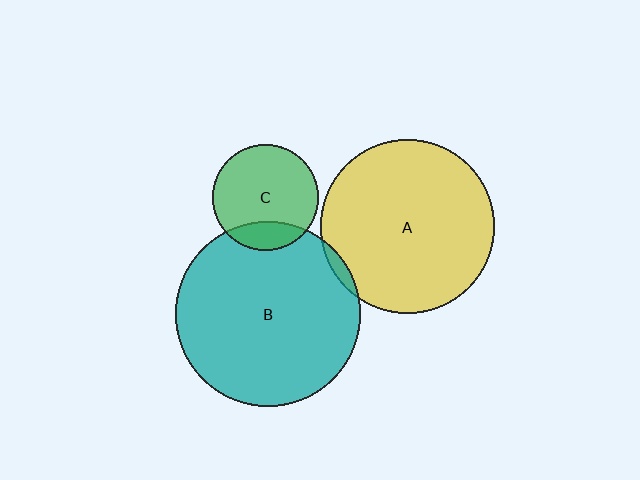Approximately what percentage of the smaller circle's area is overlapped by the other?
Approximately 20%.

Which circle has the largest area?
Circle B (teal).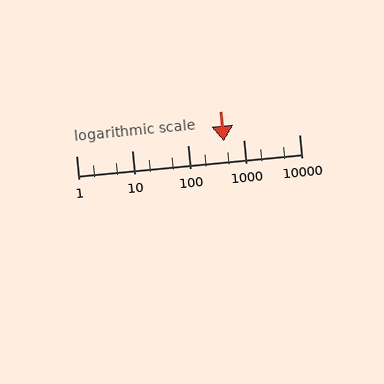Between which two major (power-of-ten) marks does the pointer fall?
The pointer is between 100 and 1000.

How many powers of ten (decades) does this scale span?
The scale spans 4 decades, from 1 to 10000.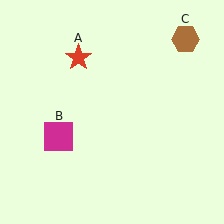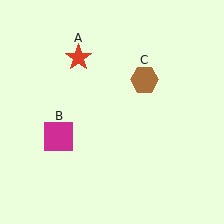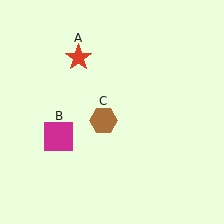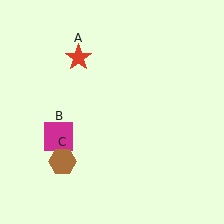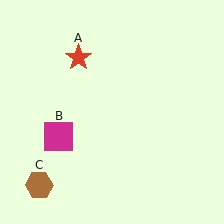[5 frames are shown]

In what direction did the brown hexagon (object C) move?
The brown hexagon (object C) moved down and to the left.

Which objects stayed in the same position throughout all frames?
Red star (object A) and magenta square (object B) remained stationary.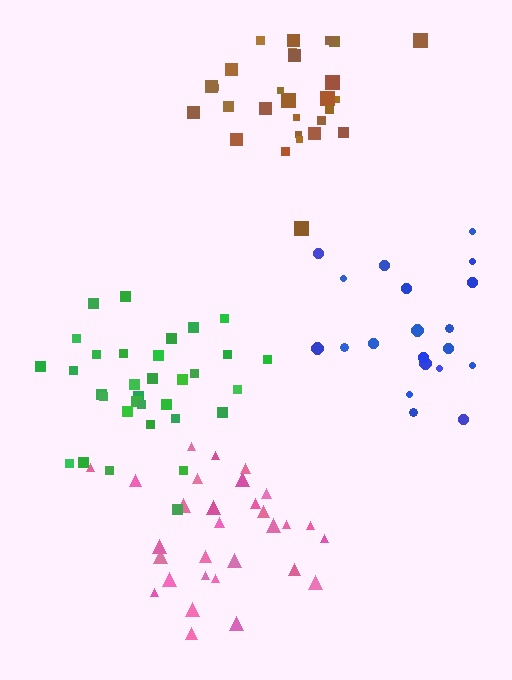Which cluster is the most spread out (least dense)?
Blue.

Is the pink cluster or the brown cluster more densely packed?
Brown.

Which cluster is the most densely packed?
Brown.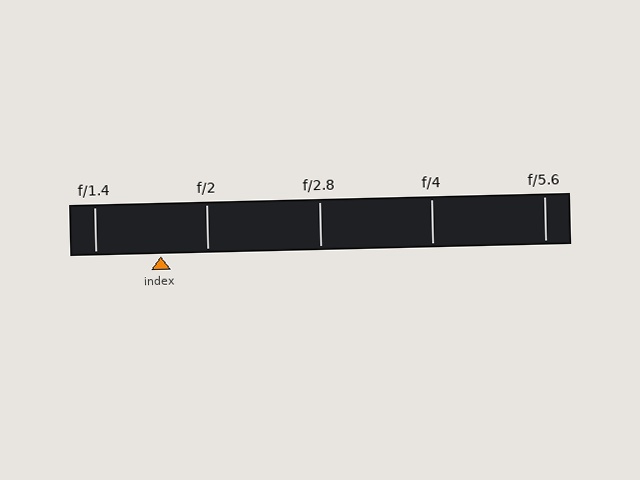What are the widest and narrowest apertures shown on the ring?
The widest aperture shown is f/1.4 and the narrowest is f/5.6.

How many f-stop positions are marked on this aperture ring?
There are 5 f-stop positions marked.